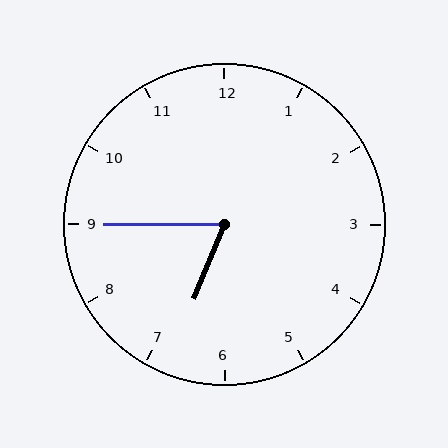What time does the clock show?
6:45.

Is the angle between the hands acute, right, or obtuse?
It is acute.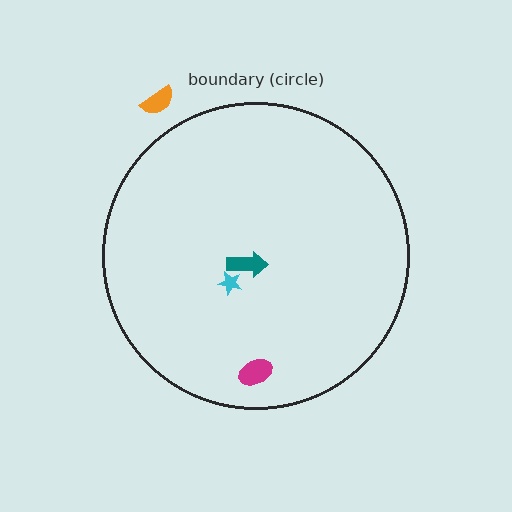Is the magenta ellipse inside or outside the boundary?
Inside.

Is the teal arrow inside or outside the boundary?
Inside.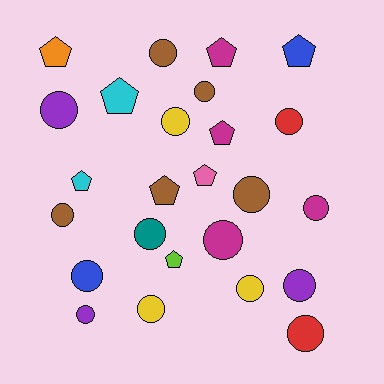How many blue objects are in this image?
There are 2 blue objects.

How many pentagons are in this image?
There are 9 pentagons.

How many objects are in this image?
There are 25 objects.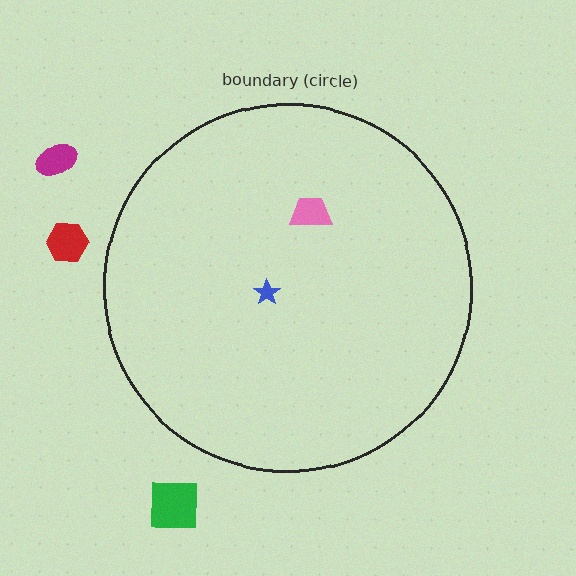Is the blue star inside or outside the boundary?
Inside.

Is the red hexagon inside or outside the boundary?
Outside.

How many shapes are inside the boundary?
2 inside, 3 outside.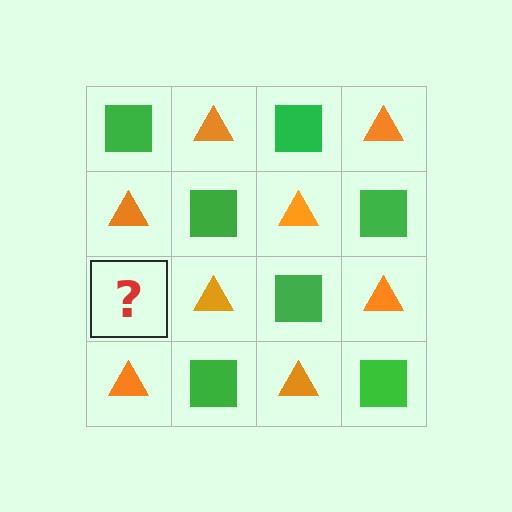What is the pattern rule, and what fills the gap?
The rule is that it alternates green square and orange triangle in a checkerboard pattern. The gap should be filled with a green square.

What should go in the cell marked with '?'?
The missing cell should contain a green square.